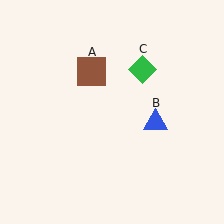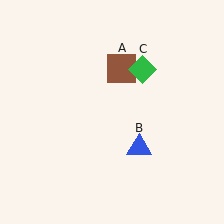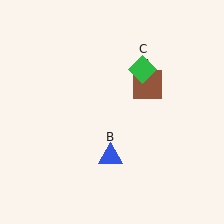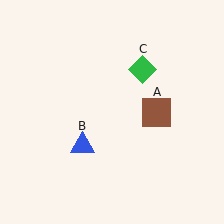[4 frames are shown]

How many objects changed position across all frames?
2 objects changed position: brown square (object A), blue triangle (object B).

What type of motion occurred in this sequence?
The brown square (object A), blue triangle (object B) rotated clockwise around the center of the scene.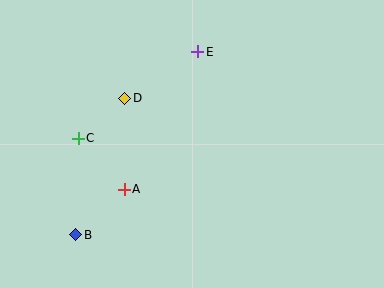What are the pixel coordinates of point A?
Point A is at (124, 189).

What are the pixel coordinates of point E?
Point E is at (198, 52).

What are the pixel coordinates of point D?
Point D is at (125, 98).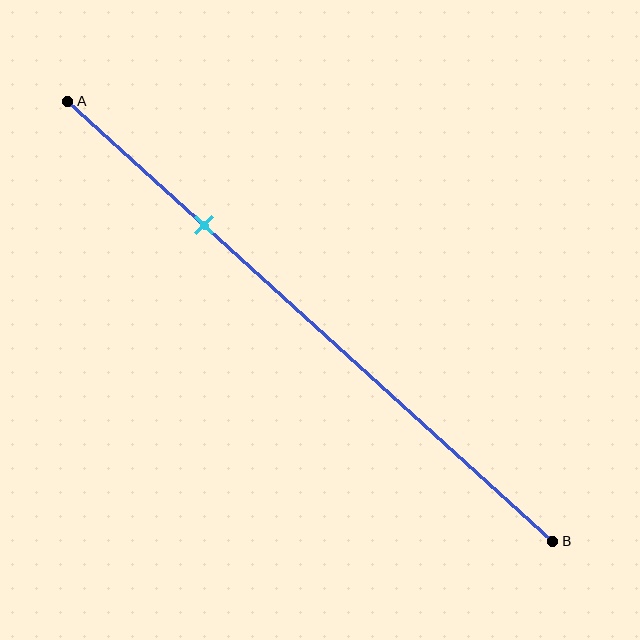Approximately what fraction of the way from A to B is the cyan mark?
The cyan mark is approximately 30% of the way from A to B.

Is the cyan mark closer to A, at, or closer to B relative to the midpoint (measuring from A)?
The cyan mark is closer to point A than the midpoint of segment AB.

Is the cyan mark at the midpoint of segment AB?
No, the mark is at about 30% from A, not at the 50% midpoint.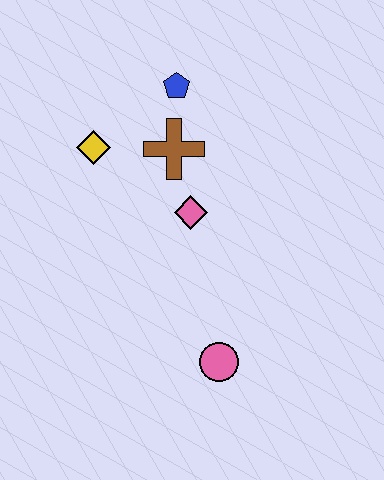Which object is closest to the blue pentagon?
The brown cross is closest to the blue pentagon.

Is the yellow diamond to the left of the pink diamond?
Yes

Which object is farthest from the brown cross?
The pink circle is farthest from the brown cross.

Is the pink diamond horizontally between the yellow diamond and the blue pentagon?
No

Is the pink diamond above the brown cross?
No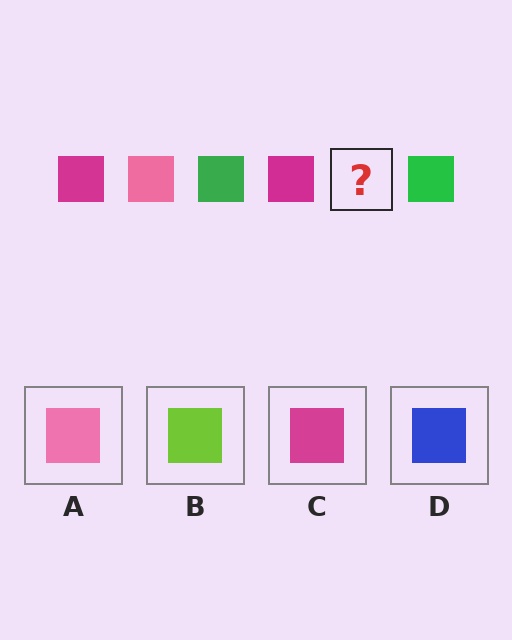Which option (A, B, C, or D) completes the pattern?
A.